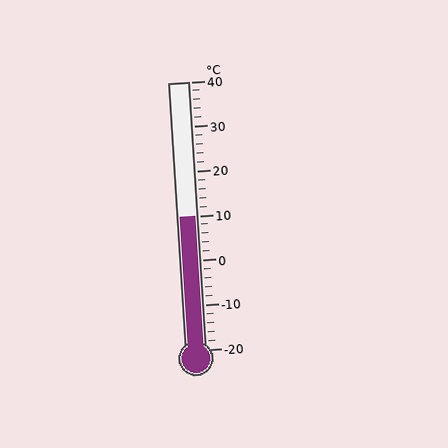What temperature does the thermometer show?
The thermometer shows approximately 10°C.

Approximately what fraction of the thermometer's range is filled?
The thermometer is filled to approximately 50% of its range.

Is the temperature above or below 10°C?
The temperature is at 10°C.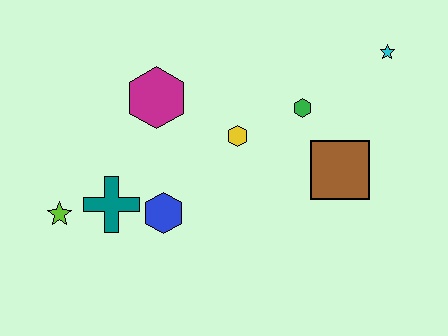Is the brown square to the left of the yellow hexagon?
No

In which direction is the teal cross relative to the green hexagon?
The teal cross is to the left of the green hexagon.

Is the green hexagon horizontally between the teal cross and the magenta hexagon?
No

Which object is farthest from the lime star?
The cyan star is farthest from the lime star.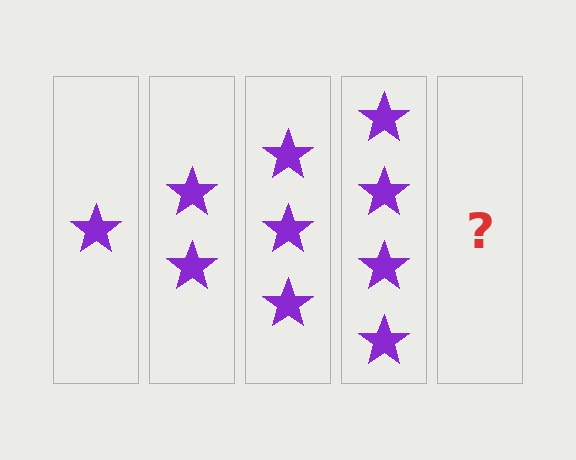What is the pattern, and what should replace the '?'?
The pattern is that each step adds one more star. The '?' should be 5 stars.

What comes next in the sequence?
The next element should be 5 stars.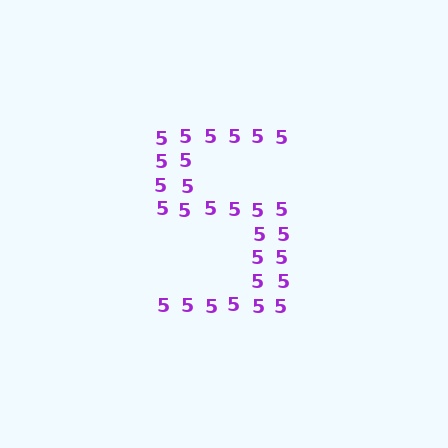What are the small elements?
The small elements are digit 5's.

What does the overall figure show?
The overall figure shows the digit 5.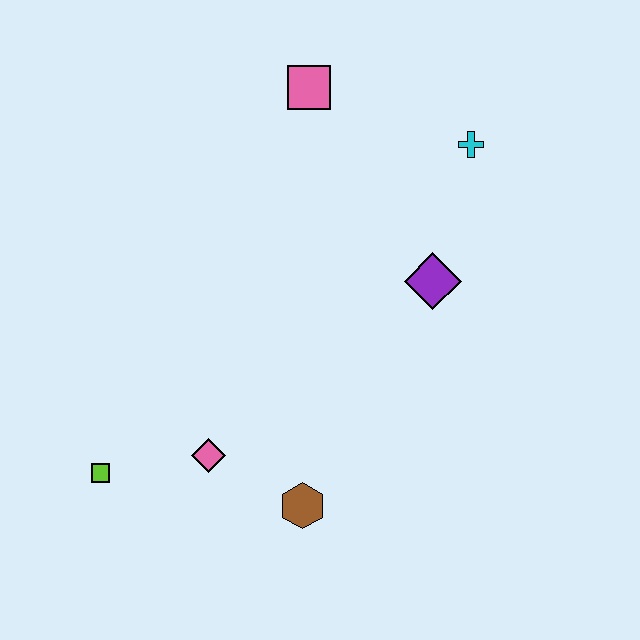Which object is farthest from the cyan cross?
The lime square is farthest from the cyan cross.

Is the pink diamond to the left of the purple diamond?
Yes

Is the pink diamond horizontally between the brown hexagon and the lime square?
Yes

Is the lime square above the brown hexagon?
Yes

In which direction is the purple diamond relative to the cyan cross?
The purple diamond is below the cyan cross.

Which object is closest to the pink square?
The cyan cross is closest to the pink square.